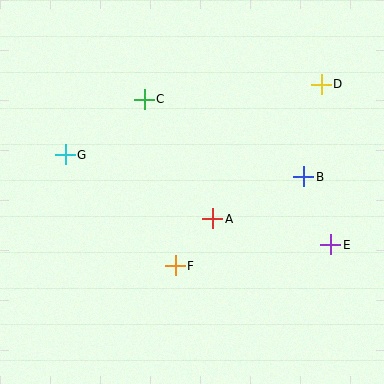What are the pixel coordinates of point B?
Point B is at (304, 177).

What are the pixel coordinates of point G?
Point G is at (65, 155).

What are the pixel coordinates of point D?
Point D is at (321, 84).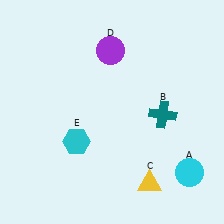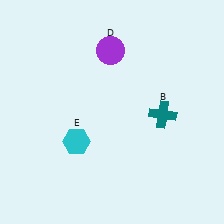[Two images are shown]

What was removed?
The cyan circle (A), the yellow triangle (C) were removed in Image 2.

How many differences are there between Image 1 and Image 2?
There are 2 differences between the two images.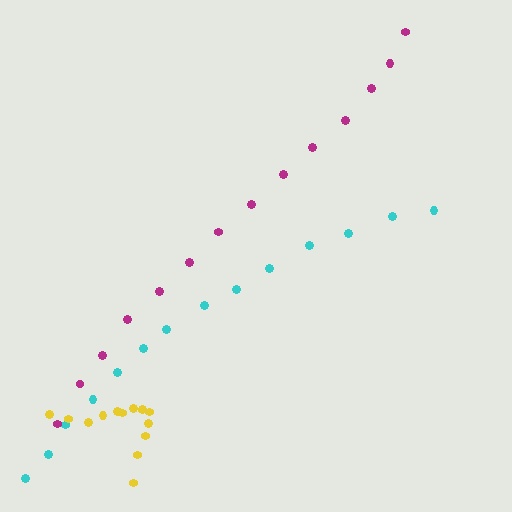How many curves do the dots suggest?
There are 3 distinct paths.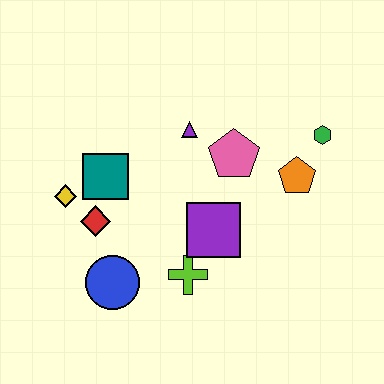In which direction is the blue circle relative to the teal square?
The blue circle is below the teal square.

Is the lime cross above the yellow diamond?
No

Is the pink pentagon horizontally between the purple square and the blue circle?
No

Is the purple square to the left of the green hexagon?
Yes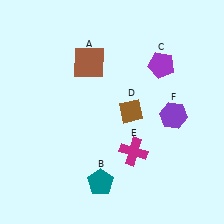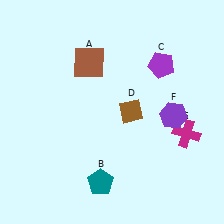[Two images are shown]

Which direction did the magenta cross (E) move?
The magenta cross (E) moved right.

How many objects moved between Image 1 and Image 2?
1 object moved between the two images.